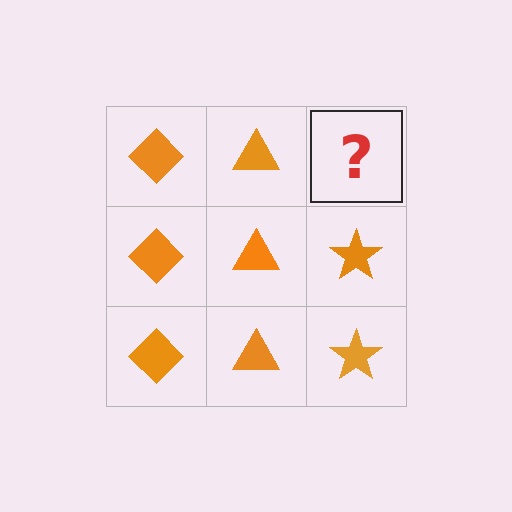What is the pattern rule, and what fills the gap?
The rule is that each column has a consistent shape. The gap should be filled with an orange star.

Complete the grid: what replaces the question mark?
The question mark should be replaced with an orange star.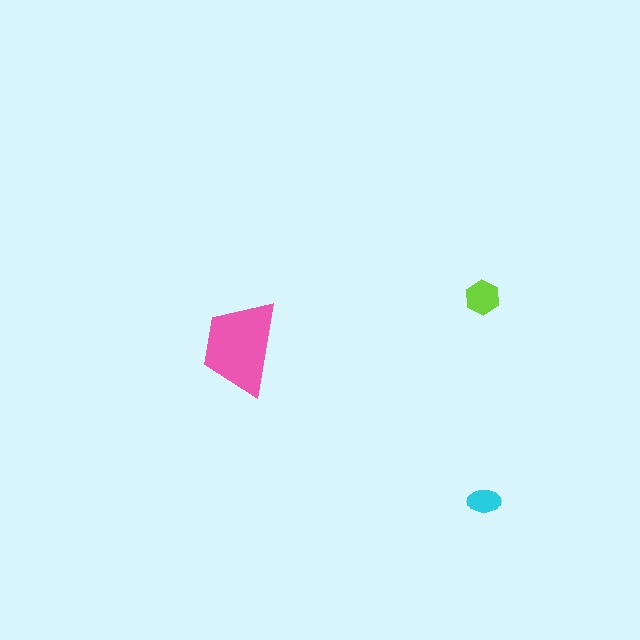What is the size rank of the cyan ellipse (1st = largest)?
3rd.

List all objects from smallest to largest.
The cyan ellipse, the lime hexagon, the pink trapezoid.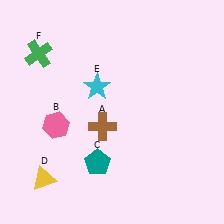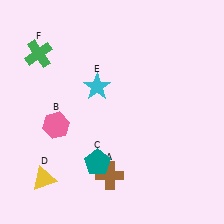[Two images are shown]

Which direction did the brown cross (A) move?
The brown cross (A) moved down.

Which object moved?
The brown cross (A) moved down.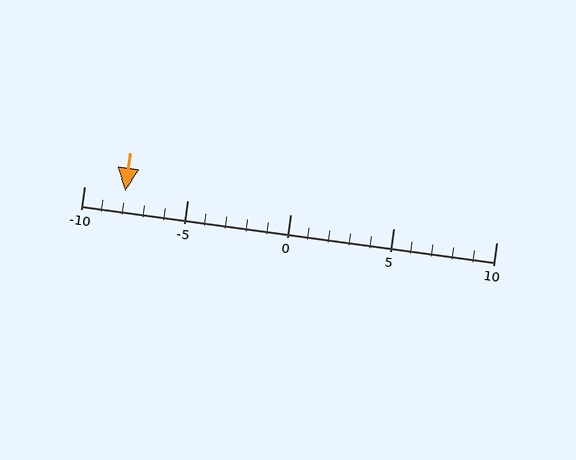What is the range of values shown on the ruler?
The ruler shows values from -10 to 10.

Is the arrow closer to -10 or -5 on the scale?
The arrow is closer to -10.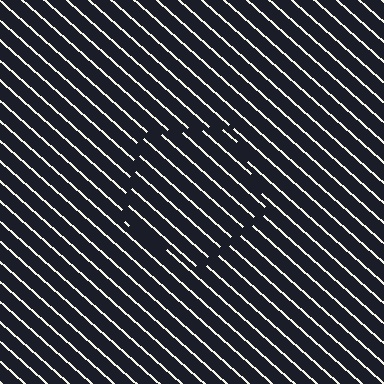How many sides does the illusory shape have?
5 sides — the line-ends trace a pentagon.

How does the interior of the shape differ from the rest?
The interior of the shape contains the same grating, shifted by half a period — the contour is defined by the phase discontinuity where line-ends from the inner and outer gratings abut.